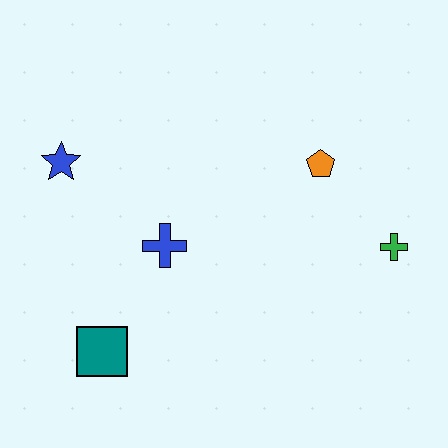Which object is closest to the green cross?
The orange pentagon is closest to the green cross.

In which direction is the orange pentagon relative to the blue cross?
The orange pentagon is to the right of the blue cross.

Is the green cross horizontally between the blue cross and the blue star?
No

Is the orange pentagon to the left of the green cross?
Yes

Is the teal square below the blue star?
Yes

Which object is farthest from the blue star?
The green cross is farthest from the blue star.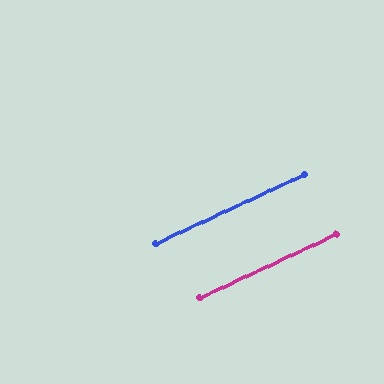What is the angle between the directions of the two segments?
Approximately 0 degrees.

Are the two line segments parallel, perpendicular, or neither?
Parallel — their directions differ by only 0.3°.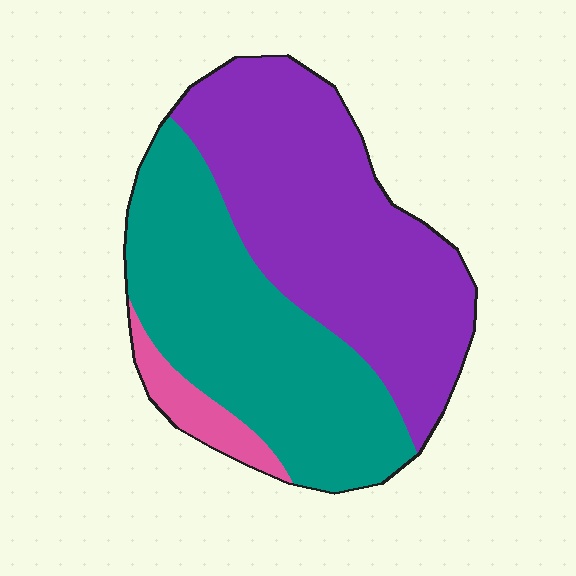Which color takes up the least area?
Pink, at roughly 5%.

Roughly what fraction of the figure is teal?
Teal covers about 45% of the figure.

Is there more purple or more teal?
Purple.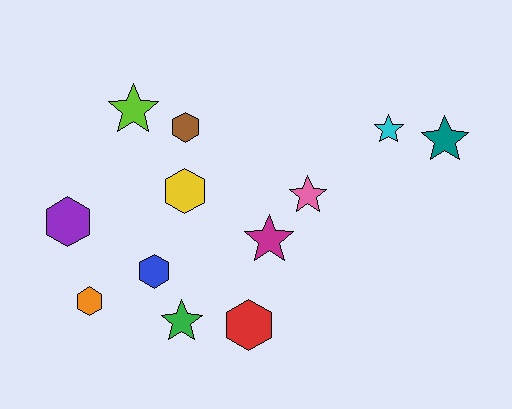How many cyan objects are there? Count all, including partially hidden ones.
There is 1 cyan object.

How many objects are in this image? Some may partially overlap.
There are 12 objects.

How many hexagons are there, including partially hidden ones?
There are 6 hexagons.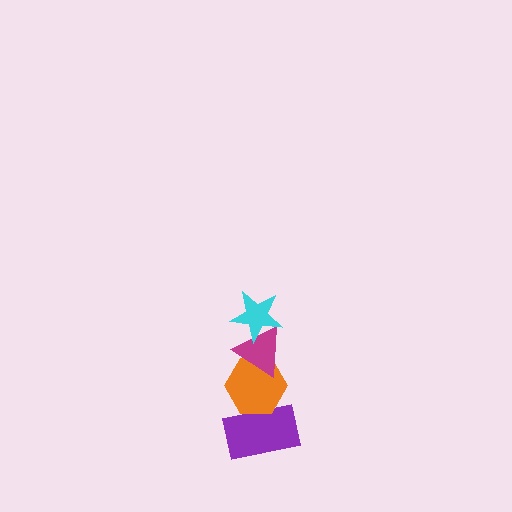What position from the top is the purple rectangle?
The purple rectangle is 4th from the top.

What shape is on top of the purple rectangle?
The orange hexagon is on top of the purple rectangle.